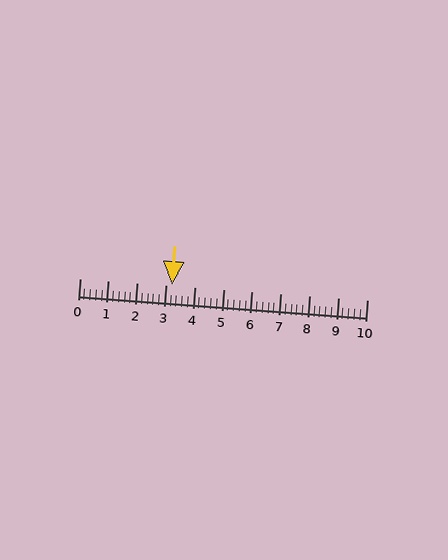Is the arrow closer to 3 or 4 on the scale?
The arrow is closer to 3.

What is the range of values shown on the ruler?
The ruler shows values from 0 to 10.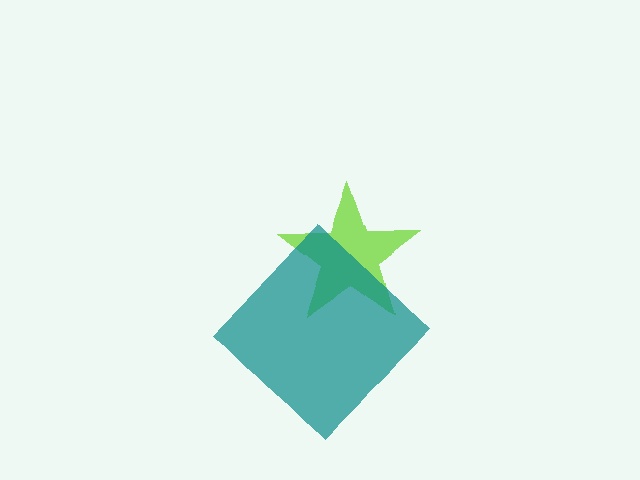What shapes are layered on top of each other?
The layered shapes are: a lime star, a teal diamond.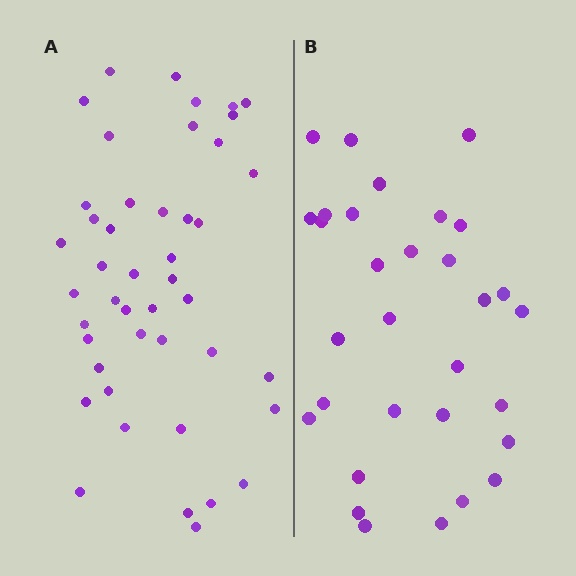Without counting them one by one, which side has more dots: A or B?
Region A (the left region) has more dots.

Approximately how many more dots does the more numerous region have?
Region A has approximately 15 more dots than region B.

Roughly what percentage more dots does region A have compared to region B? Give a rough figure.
About 45% more.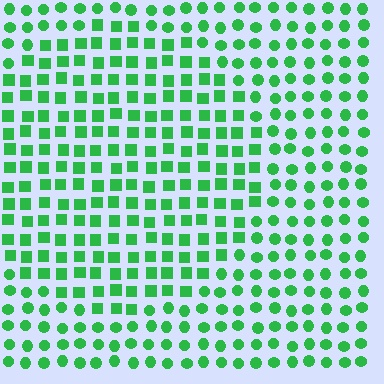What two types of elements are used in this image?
The image uses squares inside the circle region and circles outside it.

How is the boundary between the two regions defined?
The boundary is defined by a change in element shape: squares inside vs. circles outside. All elements share the same color and spacing.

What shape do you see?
I see a circle.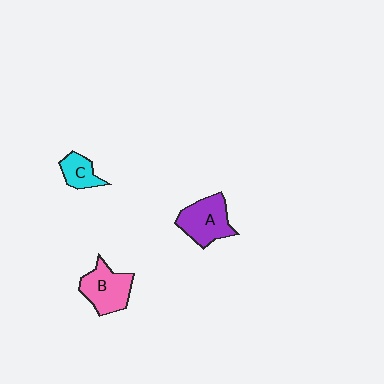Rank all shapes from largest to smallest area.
From largest to smallest: A (purple), B (pink), C (cyan).